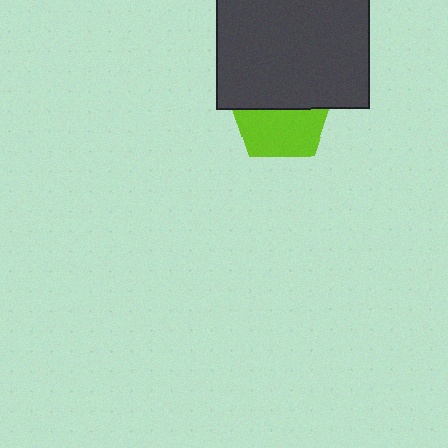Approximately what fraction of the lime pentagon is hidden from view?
Roughly 48% of the lime pentagon is hidden behind the dark gray rectangle.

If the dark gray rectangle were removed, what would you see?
You would see the complete lime pentagon.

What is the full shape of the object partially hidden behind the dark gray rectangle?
The partially hidden object is a lime pentagon.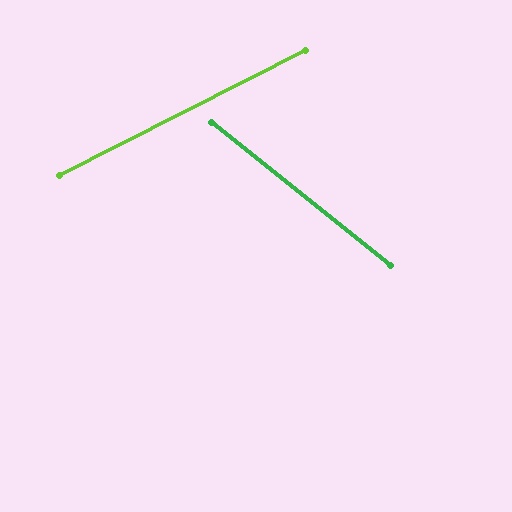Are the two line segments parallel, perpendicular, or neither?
Neither parallel nor perpendicular — they differ by about 66°.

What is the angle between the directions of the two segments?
Approximately 66 degrees.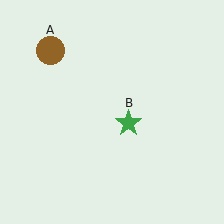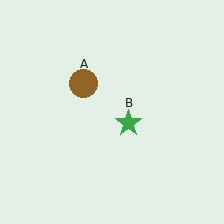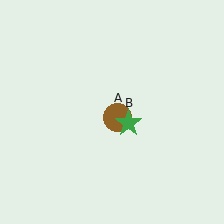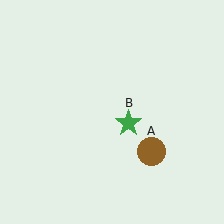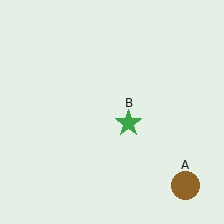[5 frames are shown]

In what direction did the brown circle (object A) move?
The brown circle (object A) moved down and to the right.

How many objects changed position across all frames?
1 object changed position: brown circle (object A).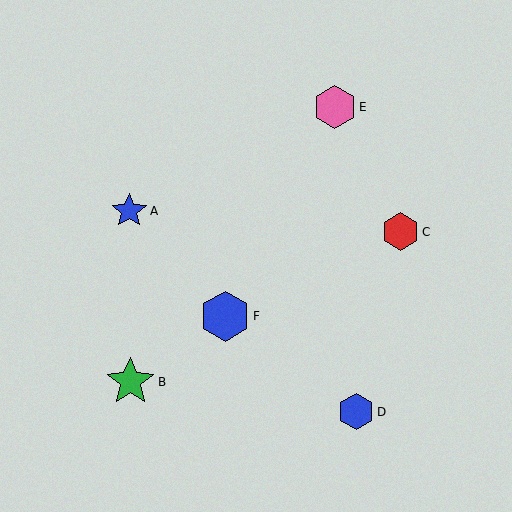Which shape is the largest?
The blue hexagon (labeled F) is the largest.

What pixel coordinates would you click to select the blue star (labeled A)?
Click at (129, 211) to select the blue star A.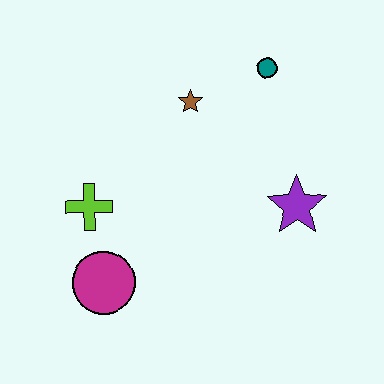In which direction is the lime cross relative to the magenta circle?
The lime cross is above the magenta circle.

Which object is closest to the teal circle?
The brown star is closest to the teal circle.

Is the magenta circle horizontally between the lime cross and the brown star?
Yes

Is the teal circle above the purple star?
Yes